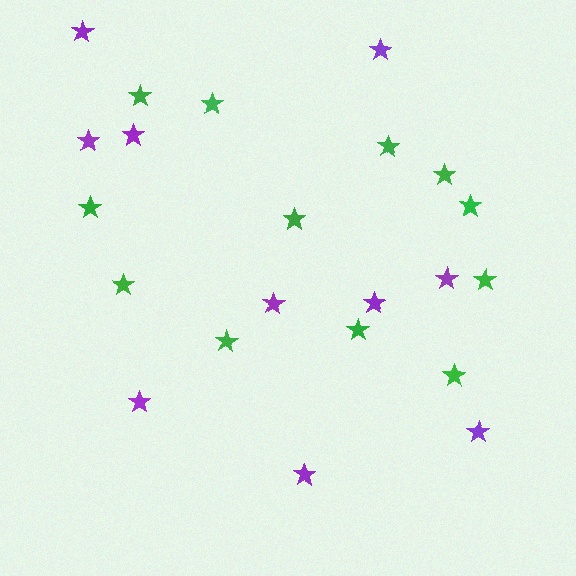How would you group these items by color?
There are 2 groups: one group of purple stars (10) and one group of green stars (12).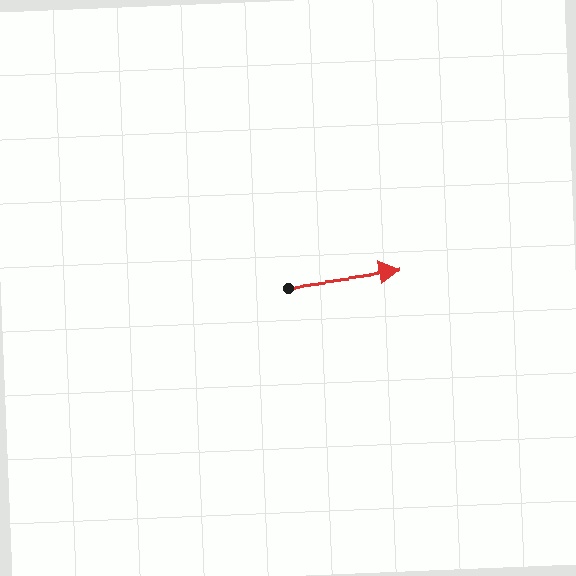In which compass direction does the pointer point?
East.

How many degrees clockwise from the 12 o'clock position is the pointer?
Approximately 83 degrees.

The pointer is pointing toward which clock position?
Roughly 3 o'clock.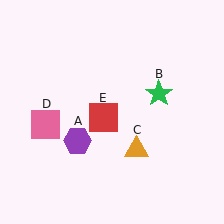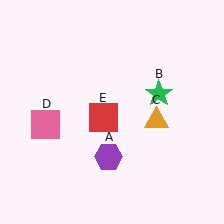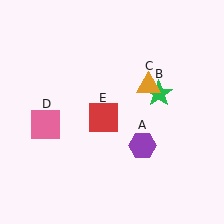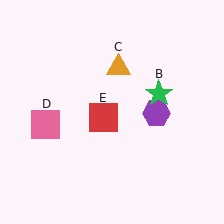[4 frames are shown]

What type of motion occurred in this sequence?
The purple hexagon (object A), orange triangle (object C) rotated counterclockwise around the center of the scene.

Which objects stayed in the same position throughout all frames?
Green star (object B) and pink square (object D) and red square (object E) remained stationary.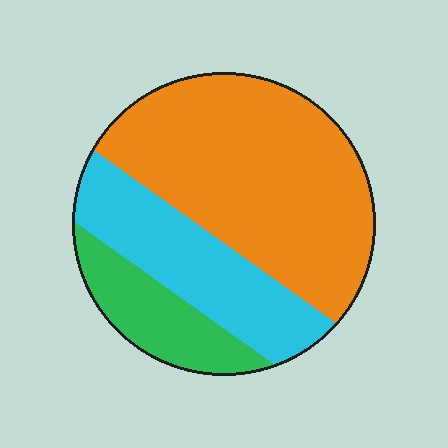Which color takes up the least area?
Green, at roughly 15%.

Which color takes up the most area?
Orange, at roughly 55%.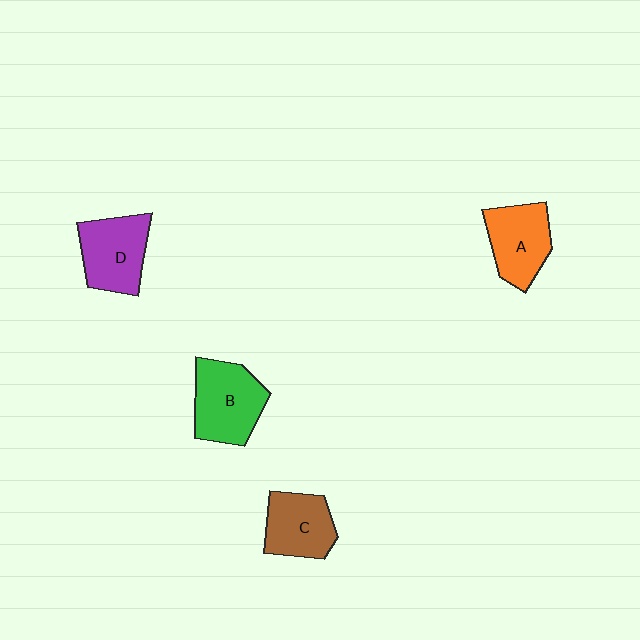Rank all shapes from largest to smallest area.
From largest to smallest: B (green), D (purple), A (orange), C (brown).